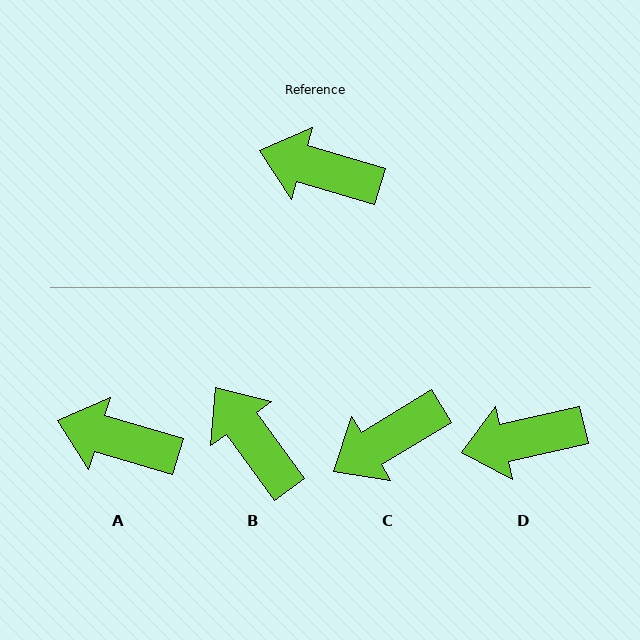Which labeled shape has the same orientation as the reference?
A.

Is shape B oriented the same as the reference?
No, it is off by about 37 degrees.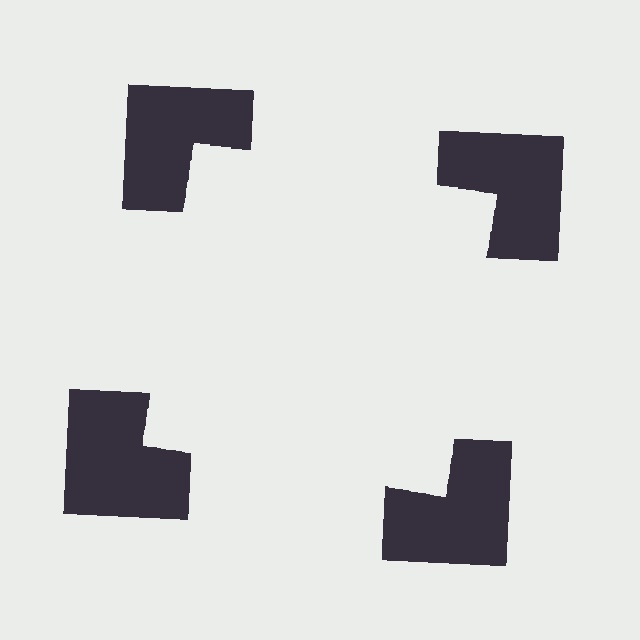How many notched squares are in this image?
There are 4 — one at each vertex of the illusory square.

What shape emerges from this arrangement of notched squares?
An illusory square — its edges are inferred from the aligned wedge cuts in the notched squares, not physically drawn.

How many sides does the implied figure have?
4 sides.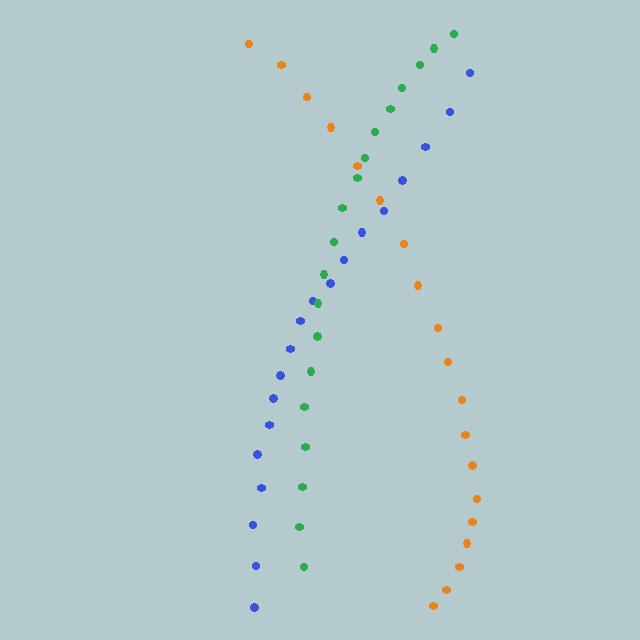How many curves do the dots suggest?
There are 3 distinct paths.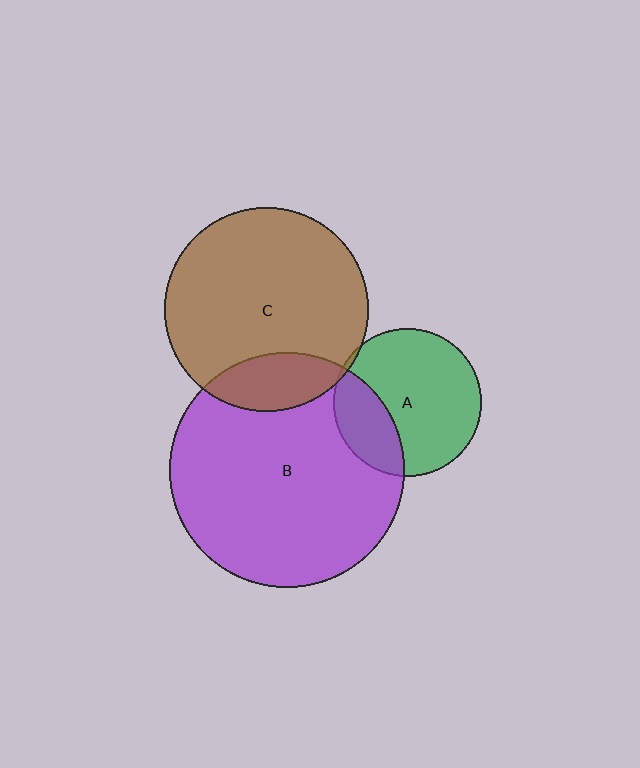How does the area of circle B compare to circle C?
Approximately 1.3 times.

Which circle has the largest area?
Circle B (purple).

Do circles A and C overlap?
Yes.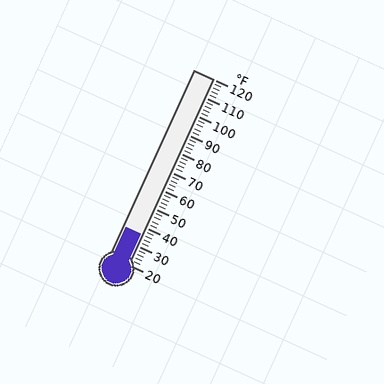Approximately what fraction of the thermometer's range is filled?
The thermometer is filled to approximately 15% of its range.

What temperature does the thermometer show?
The thermometer shows approximately 36°F.